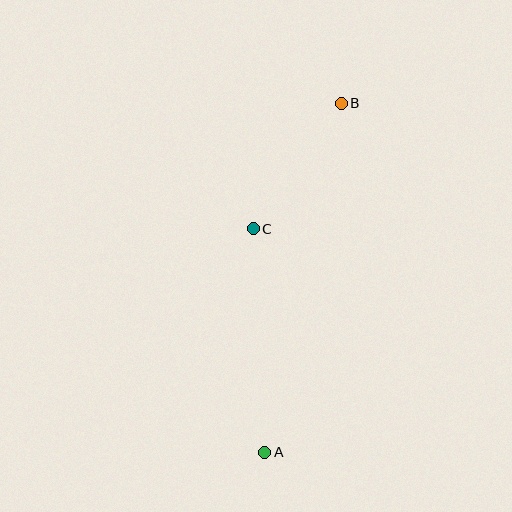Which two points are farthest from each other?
Points A and B are farthest from each other.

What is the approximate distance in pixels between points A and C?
The distance between A and C is approximately 224 pixels.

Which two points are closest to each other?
Points B and C are closest to each other.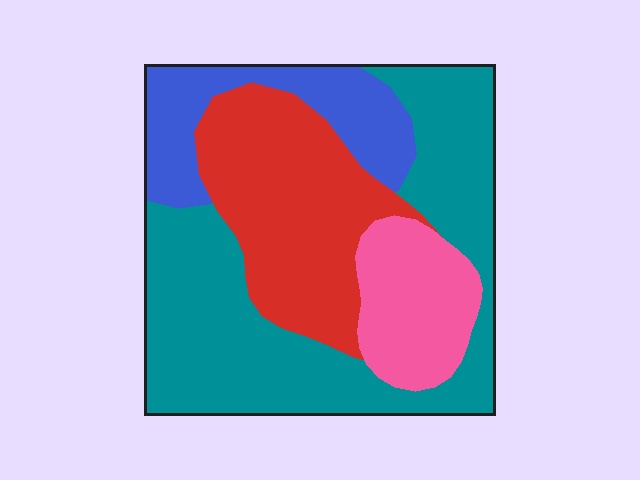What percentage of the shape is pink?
Pink takes up about one eighth (1/8) of the shape.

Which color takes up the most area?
Teal, at roughly 45%.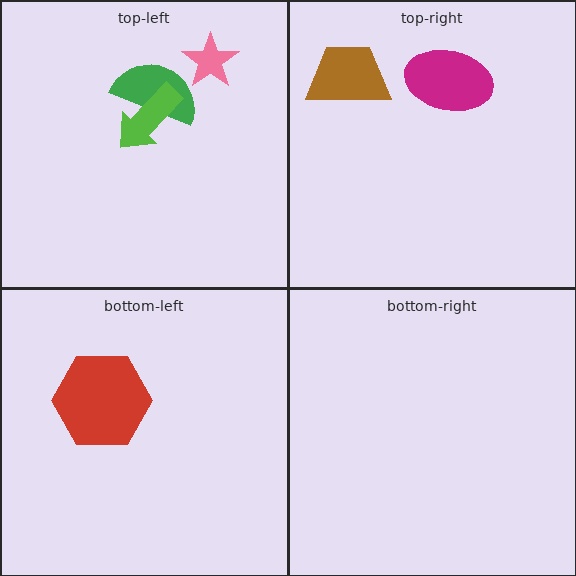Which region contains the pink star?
The top-left region.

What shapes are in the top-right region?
The magenta ellipse, the brown trapezoid.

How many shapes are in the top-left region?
3.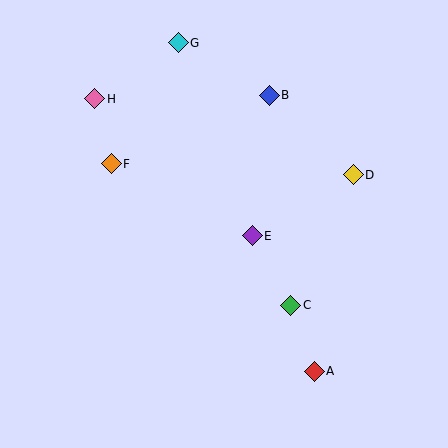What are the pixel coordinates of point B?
Point B is at (269, 95).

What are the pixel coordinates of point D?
Point D is at (353, 175).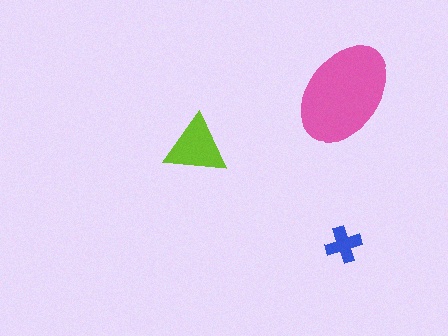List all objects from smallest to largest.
The blue cross, the lime triangle, the pink ellipse.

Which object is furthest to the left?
The lime triangle is leftmost.